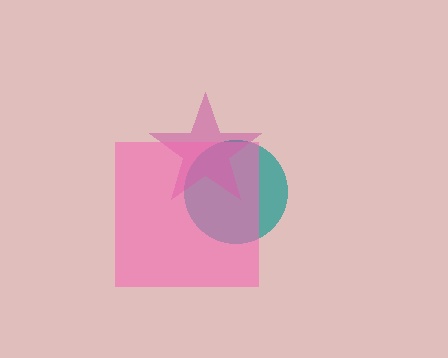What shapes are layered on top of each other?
The layered shapes are: a teal circle, a magenta star, a pink square.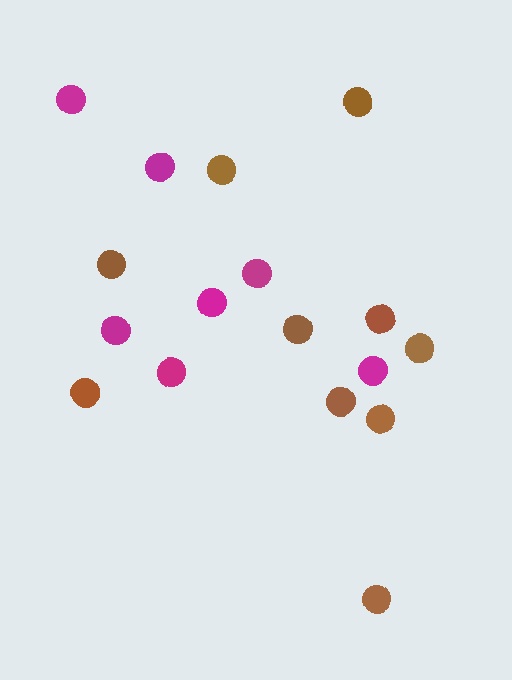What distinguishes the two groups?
There are 2 groups: one group of magenta circles (7) and one group of brown circles (10).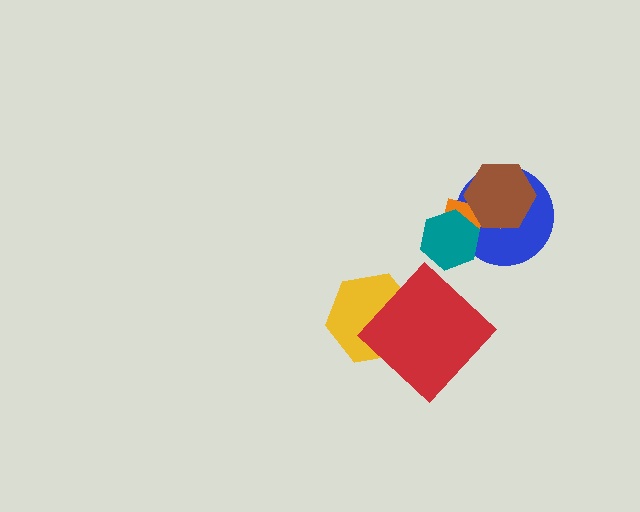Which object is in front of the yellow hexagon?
The red diamond is in front of the yellow hexagon.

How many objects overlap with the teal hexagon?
2 objects overlap with the teal hexagon.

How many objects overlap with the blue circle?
3 objects overlap with the blue circle.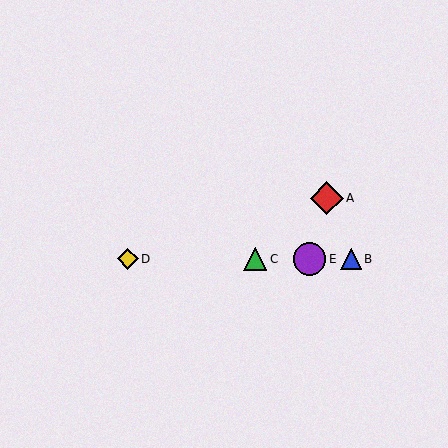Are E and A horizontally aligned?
No, E is at y≈259 and A is at y≈198.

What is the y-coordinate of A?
Object A is at y≈198.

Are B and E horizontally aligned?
Yes, both are at y≈259.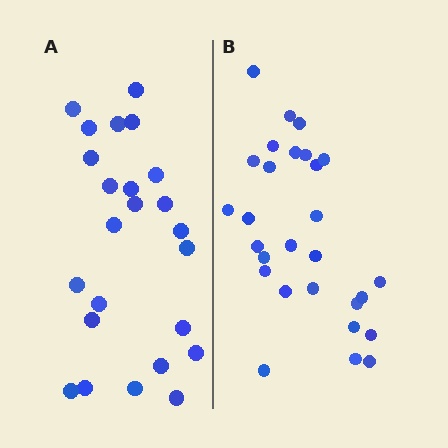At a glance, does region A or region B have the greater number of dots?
Region B (the right region) has more dots.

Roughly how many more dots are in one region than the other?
Region B has about 4 more dots than region A.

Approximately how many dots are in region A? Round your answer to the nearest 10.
About 20 dots. (The exact count is 24, which rounds to 20.)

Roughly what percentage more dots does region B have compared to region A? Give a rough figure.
About 15% more.